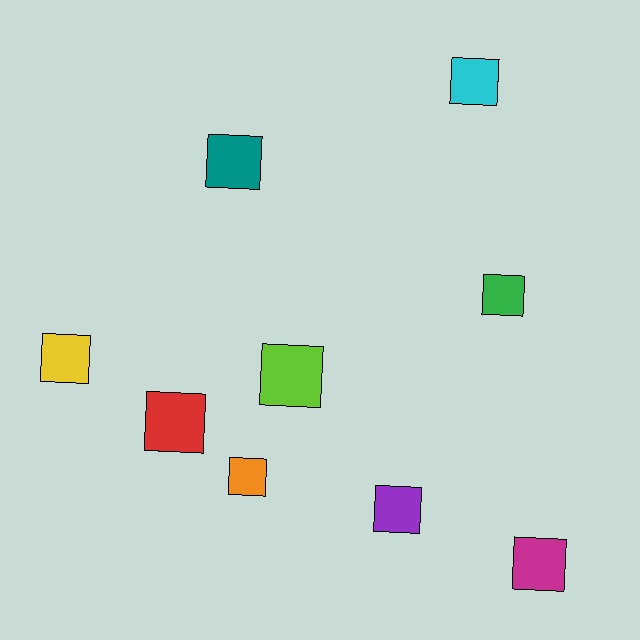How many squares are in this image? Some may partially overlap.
There are 9 squares.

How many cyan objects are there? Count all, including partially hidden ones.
There is 1 cyan object.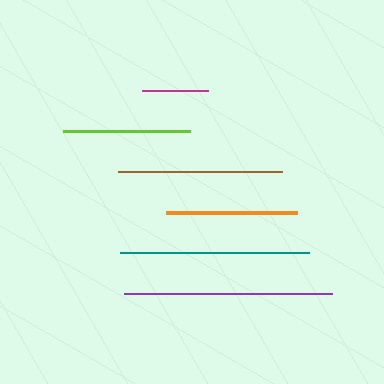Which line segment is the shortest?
The magenta line is the shortest at approximately 66 pixels.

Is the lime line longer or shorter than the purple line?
The purple line is longer than the lime line.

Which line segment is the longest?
The purple line is the longest at approximately 208 pixels.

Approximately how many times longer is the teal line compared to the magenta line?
The teal line is approximately 2.9 times the length of the magenta line.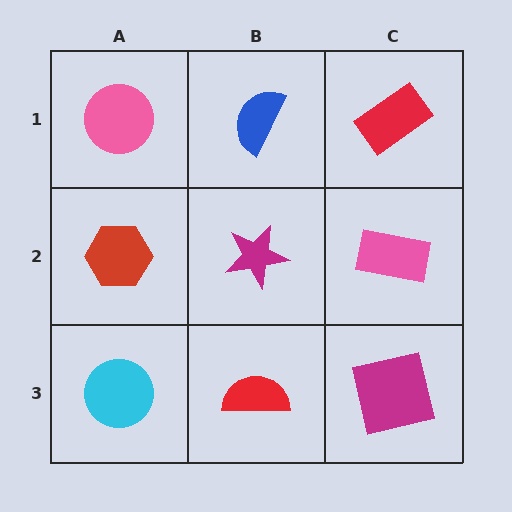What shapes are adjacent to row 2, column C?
A red rectangle (row 1, column C), a magenta square (row 3, column C), a magenta star (row 2, column B).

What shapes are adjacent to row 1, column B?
A magenta star (row 2, column B), a pink circle (row 1, column A), a red rectangle (row 1, column C).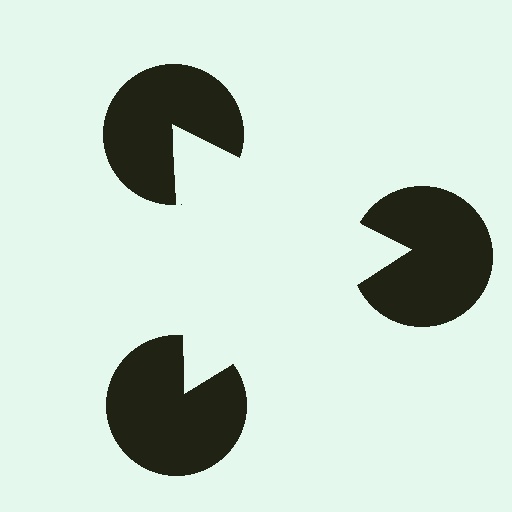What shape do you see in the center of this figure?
An illusory triangle — its edges are inferred from the aligned wedge cuts in the pac-man discs, not physically drawn.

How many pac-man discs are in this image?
There are 3 — one at each vertex of the illusory triangle.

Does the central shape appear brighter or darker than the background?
It typically appears slightly brighter than the background, even though no actual brightness change is drawn.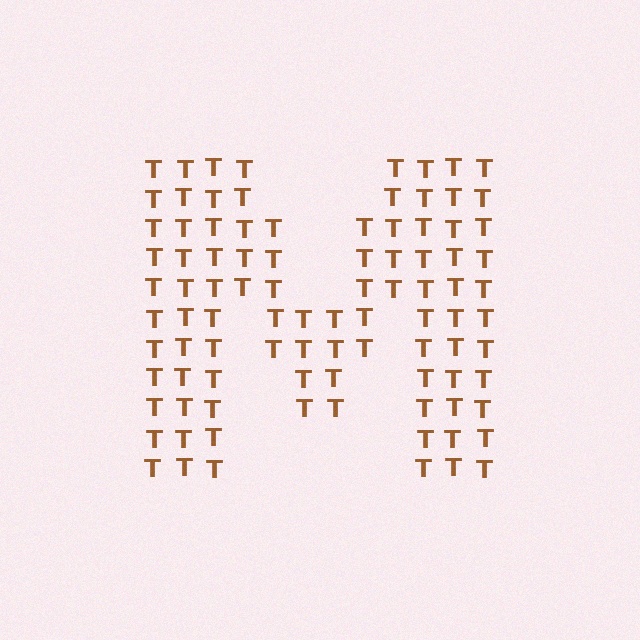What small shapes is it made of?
It is made of small letter T's.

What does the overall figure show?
The overall figure shows the letter M.